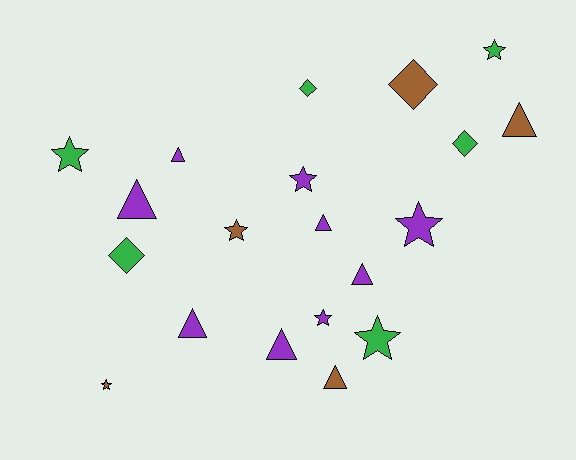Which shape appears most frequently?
Triangle, with 8 objects.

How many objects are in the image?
There are 20 objects.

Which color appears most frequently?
Purple, with 9 objects.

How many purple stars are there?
There are 3 purple stars.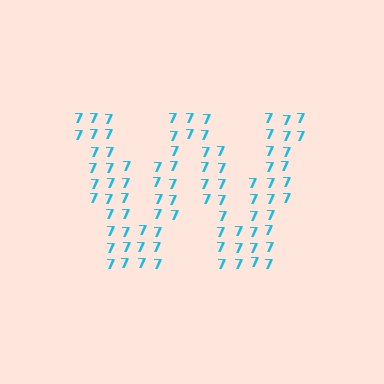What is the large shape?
The large shape is the letter W.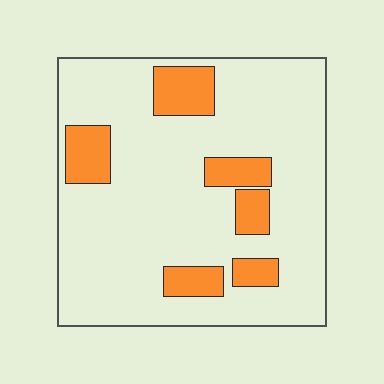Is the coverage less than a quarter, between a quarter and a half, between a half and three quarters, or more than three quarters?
Less than a quarter.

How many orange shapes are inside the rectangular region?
6.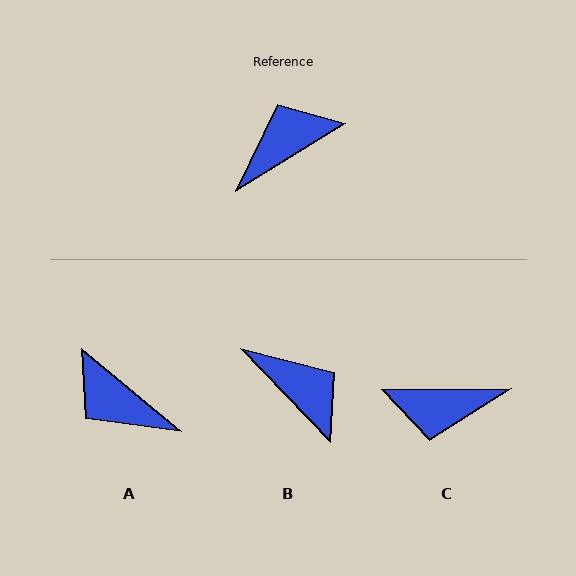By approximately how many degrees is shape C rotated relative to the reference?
Approximately 149 degrees counter-clockwise.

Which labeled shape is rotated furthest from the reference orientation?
C, about 149 degrees away.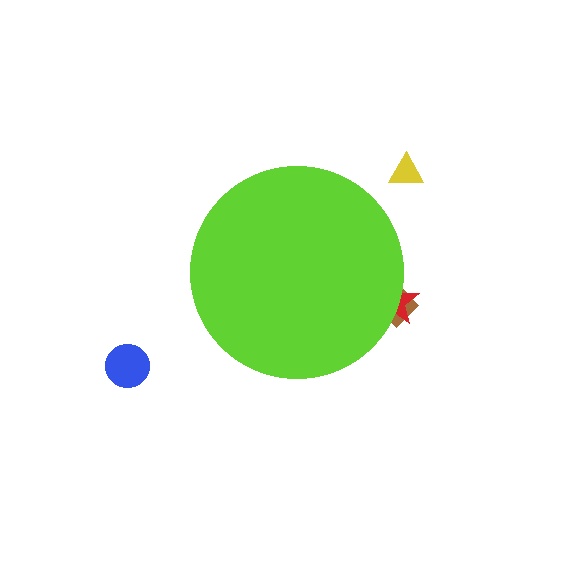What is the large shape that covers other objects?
A lime circle.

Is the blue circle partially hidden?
No, the blue circle is fully visible.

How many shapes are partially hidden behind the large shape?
2 shapes are partially hidden.